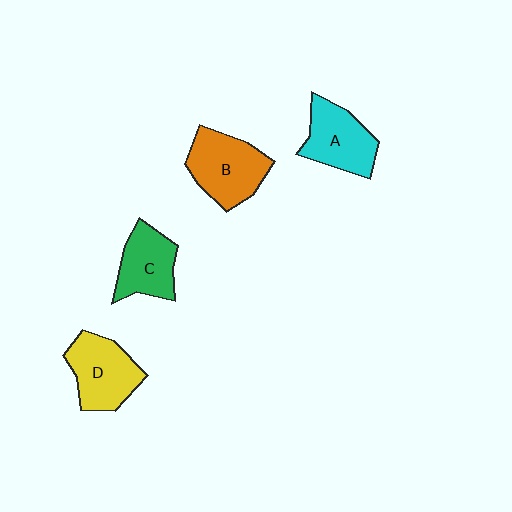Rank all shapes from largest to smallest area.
From largest to smallest: B (orange), D (yellow), A (cyan), C (green).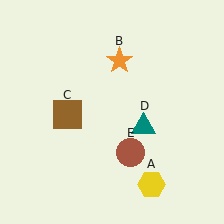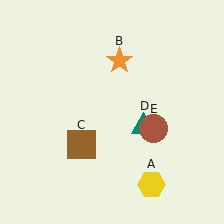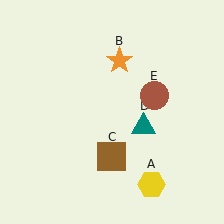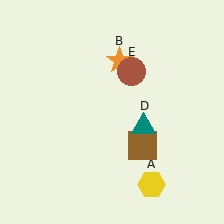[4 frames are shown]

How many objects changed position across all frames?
2 objects changed position: brown square (object C), brown circle (object E).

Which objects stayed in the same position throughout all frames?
Yellow hexagon (object A) and orange star (object B) and teal triangle (object D) remained stationary.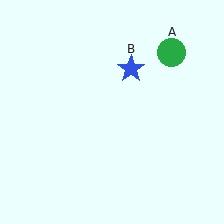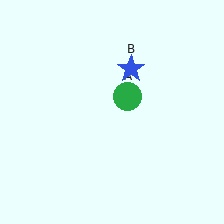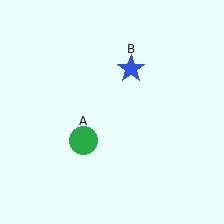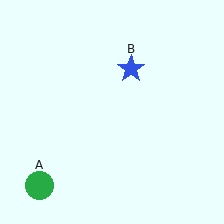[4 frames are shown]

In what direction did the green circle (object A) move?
The green circle (object A) moved down and to the left.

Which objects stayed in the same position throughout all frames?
Blue star (object B) remained stationary.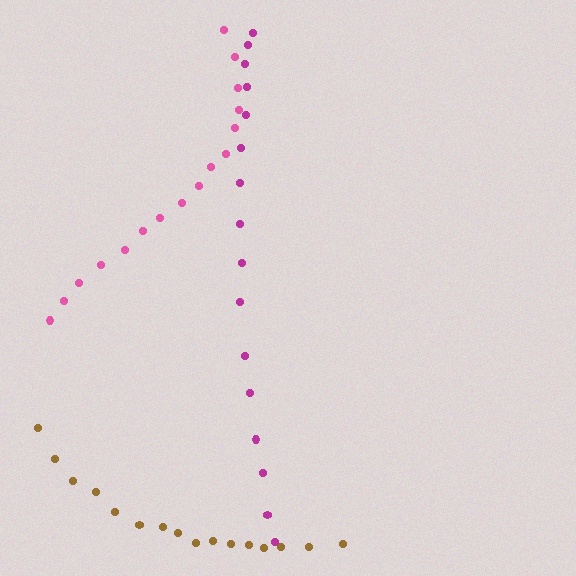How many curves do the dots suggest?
There are 3 distinct paths.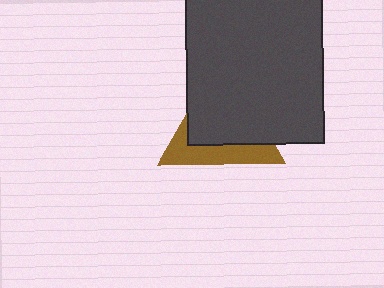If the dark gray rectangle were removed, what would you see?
You would see the complete brown triangle.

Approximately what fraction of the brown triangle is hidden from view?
Roughly 63% of the brown triangle is hidden behind the dark gray rectangle.